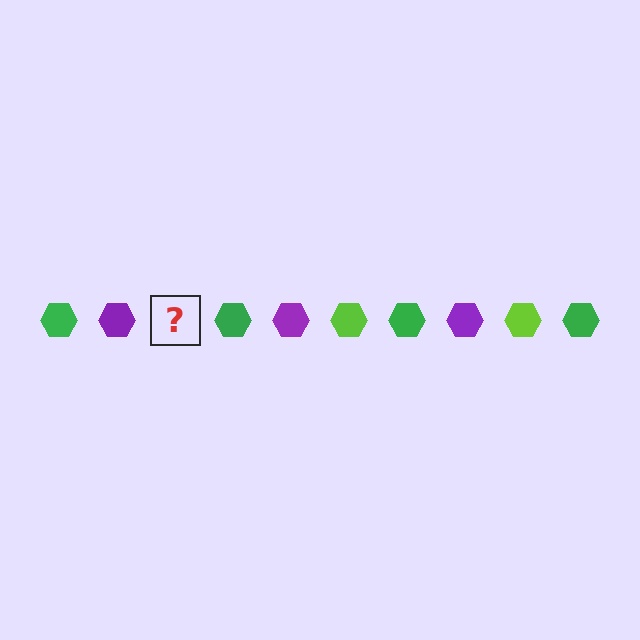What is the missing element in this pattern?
The missing element is a lime hexagon.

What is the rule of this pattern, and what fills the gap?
The rule is that the pattern cycles through green, purple, lime hexagons. The gap should be filled with a lime hexagon.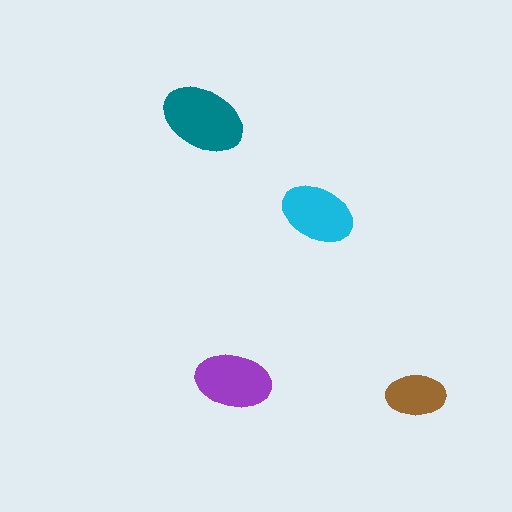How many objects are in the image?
There are 4 objects in the image.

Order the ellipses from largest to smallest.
the teal one, the purple one, the cyan one, the brown one.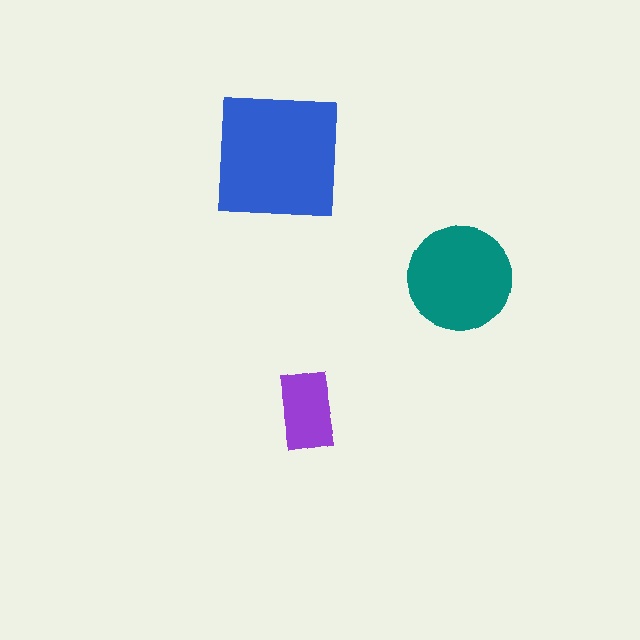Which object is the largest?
The blue square.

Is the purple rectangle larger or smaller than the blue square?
Smaller.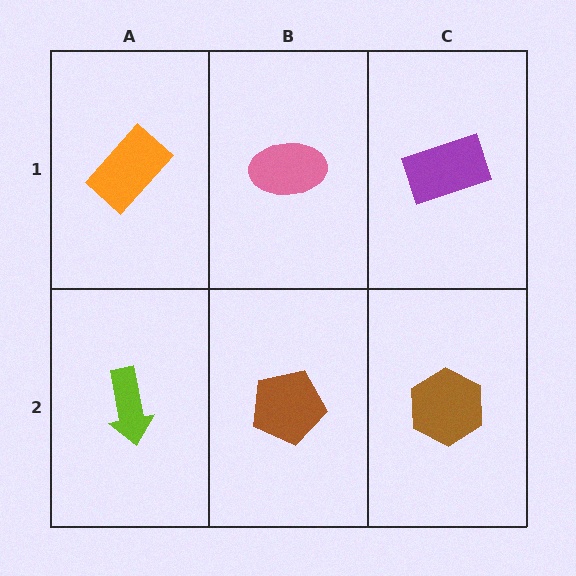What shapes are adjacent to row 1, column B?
A brown pentagon (row 2, column B), an orange rectangle (row 1, column A), a purple rectangle (row 1, column C).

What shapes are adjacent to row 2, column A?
An orange rectangle (row 1, column A), a brown pentagon (row 2, column B).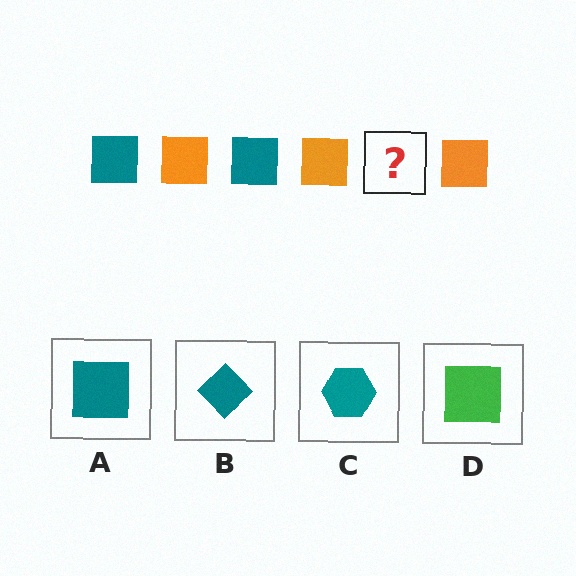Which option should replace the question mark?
Option A.